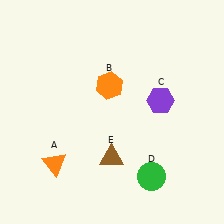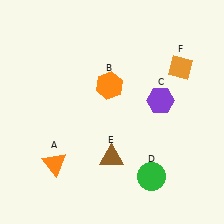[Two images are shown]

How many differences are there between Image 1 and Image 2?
There is 1 difference between the two images.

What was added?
An orange diamond (F) was added in Image 2.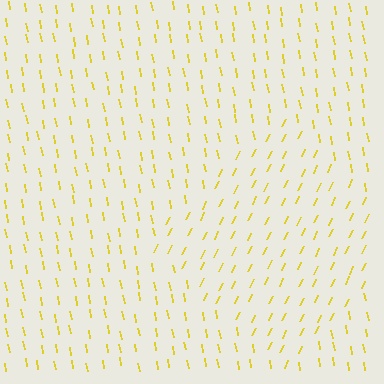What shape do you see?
I see a diamond.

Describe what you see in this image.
The image is filled with small yellow line segments. A diamond region in the image has lines oriented differently from the surrounding lines, creating a visible texture boundary.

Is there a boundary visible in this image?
Yes, there is a texture boundary formed by a change in line orientation.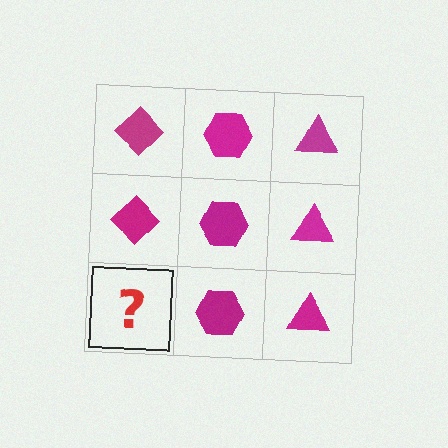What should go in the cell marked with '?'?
The missing cell should contain a magenta diamond.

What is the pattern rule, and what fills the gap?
The rule is that each column has a consistent shape. The gap should be filled with a magenta diamond.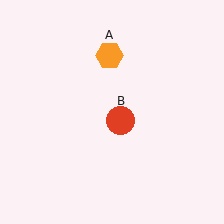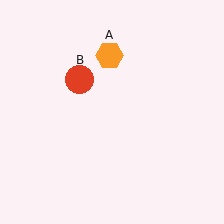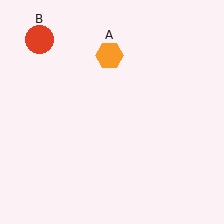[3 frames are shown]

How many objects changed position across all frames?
1 object changed position: red circle (object B).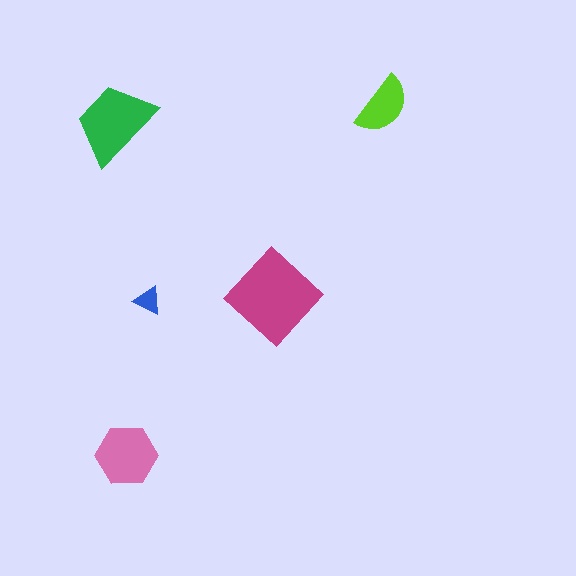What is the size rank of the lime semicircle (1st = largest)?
4th.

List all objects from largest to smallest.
The magenta diamond, the green trapezoid, the pink hexagon, the lime semicircle, the blue triangle.